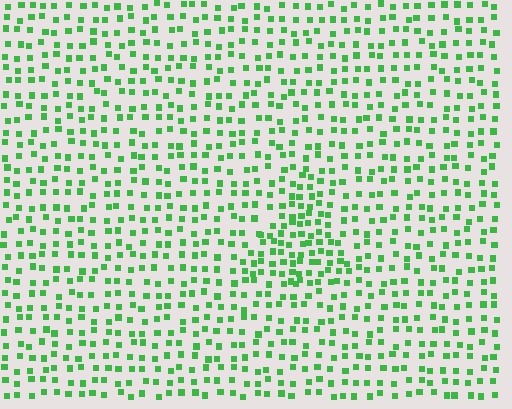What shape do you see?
I see a triangle.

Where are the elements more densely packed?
The elements are more densely packed inside the triangle boundary.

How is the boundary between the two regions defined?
The boundary is defined by a change in element density (approximately 1.7x ratio). All elements are the same color, size, and shape.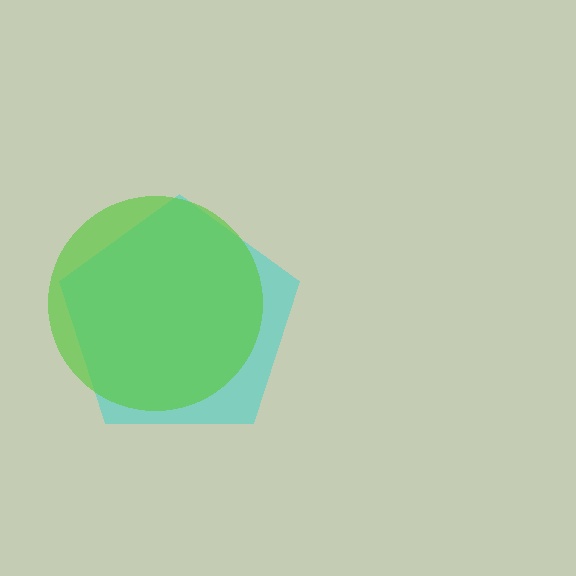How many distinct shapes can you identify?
There are 2 distinct shapes: a cyan pentagon, a lime circle.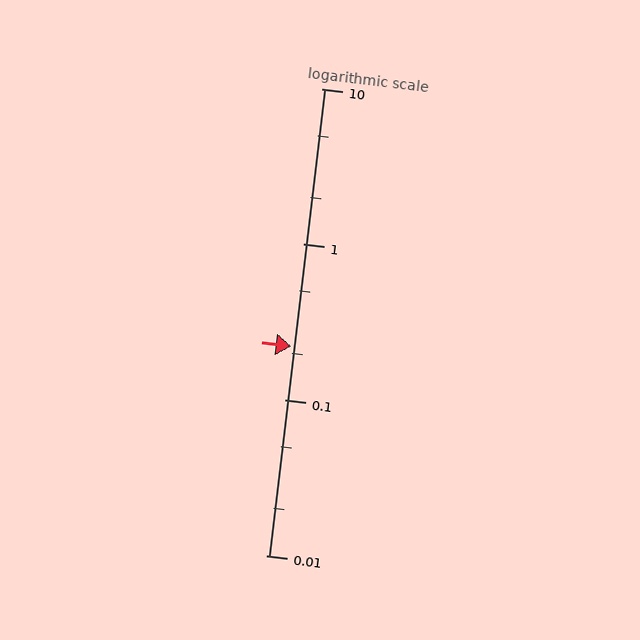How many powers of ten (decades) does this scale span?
The scale spans 3 decades, from 0.01 to 10.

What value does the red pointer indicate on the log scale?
The pointer indicates approximately 0.22.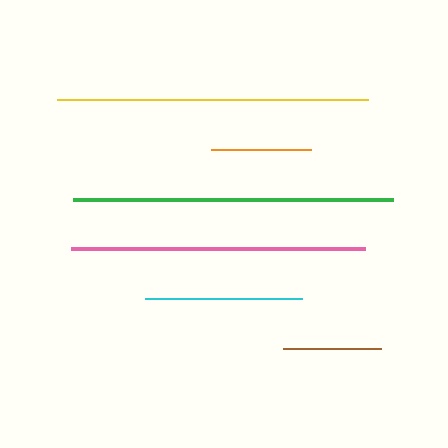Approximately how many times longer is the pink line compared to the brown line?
The pink line is approximately 3.0 times the length of the brown line.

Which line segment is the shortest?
The brown line is the shortest at approximately 98 pixels.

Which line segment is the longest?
The green line is the longest at approximately 320 pixels.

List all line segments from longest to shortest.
From longest to shortest: green, yellow, pink, cyan, orange, brown.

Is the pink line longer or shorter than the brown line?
The pink line is longer than the brown line.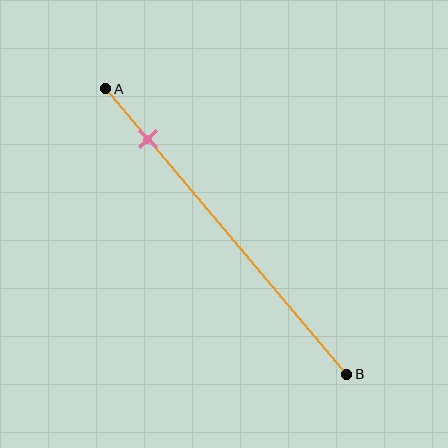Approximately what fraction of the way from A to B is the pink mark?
The pink mark is approximately 20% of the way from A to B.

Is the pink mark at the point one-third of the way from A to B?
No, the mark is at about 20% from A, not at the 33% one-third point.